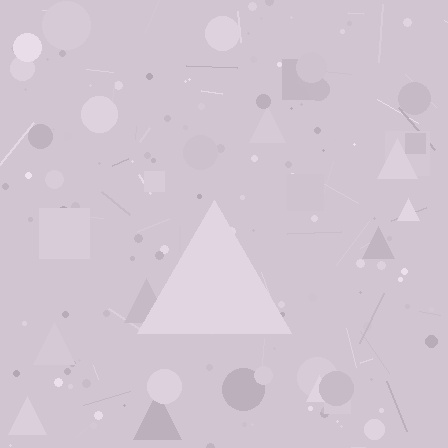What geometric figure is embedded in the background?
A triangle is embedded in the background.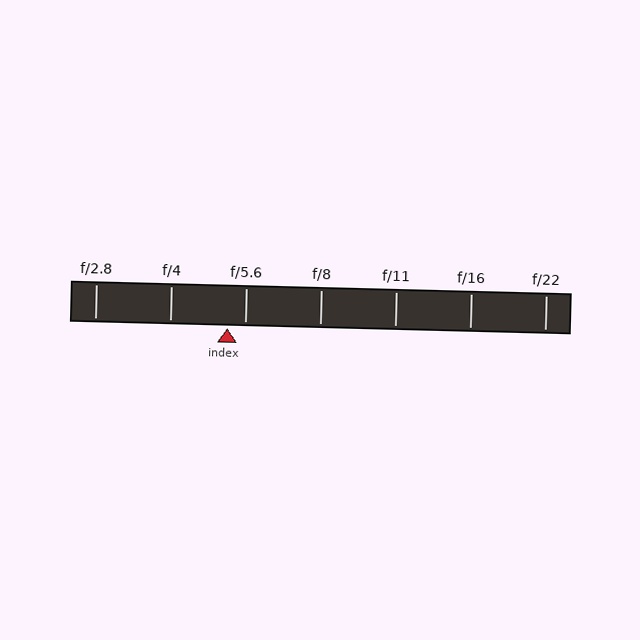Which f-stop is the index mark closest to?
The index mark is closest to f/5.6.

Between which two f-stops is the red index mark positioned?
The index mark is between f/4 and f/5.6.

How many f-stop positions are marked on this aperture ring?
There are 7 f-stop positions marked.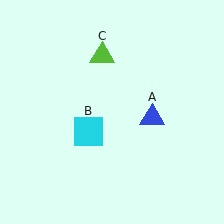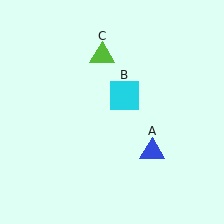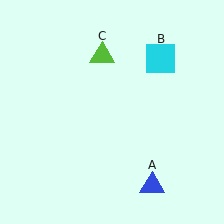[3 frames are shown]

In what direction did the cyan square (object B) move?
The cyan square (object B) moved up and to the right.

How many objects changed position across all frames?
2 objects changed position: blue triangle (object A), cyan square (object B).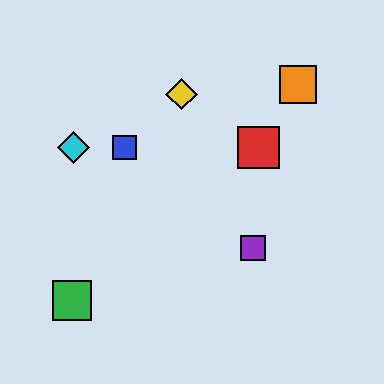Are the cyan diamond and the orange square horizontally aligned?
No, the cyan diamond is at y≈147 and the orange square is at y≈85.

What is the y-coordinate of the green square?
The green square is at y≈300.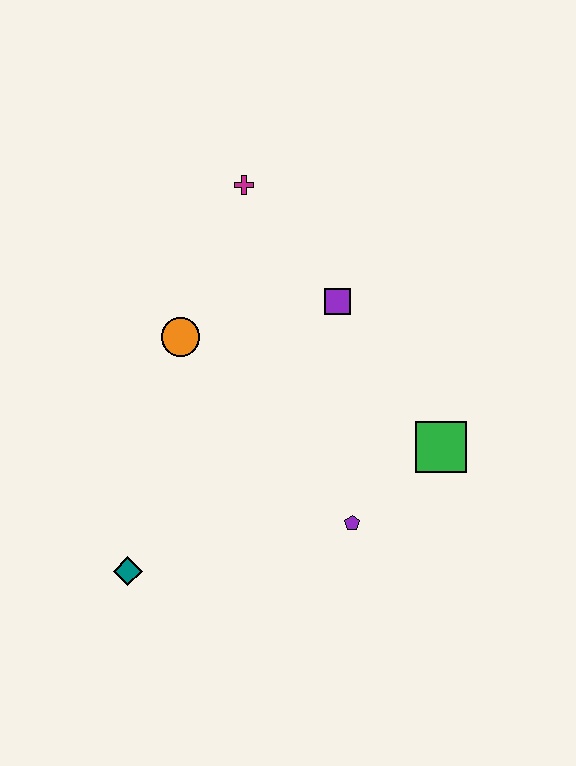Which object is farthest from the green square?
The teal diamond is farthest from the green square.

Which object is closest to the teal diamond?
The purple pentagon is closest to the teal diamond.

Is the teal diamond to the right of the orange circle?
No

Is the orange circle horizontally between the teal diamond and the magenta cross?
Yes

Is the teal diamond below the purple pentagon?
Yes